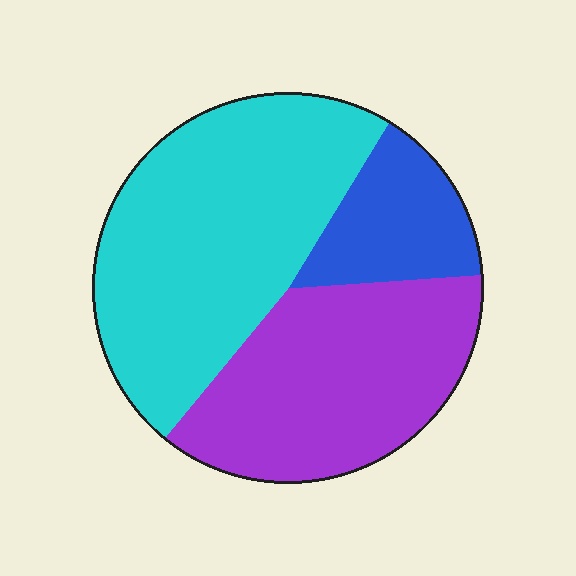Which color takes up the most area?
Cyan, at roughly 50%.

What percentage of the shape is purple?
Purple takes up about three eighths (3/8) of the shape.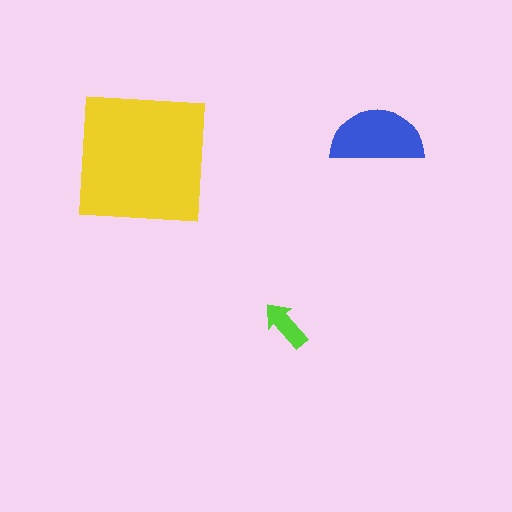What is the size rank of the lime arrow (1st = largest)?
3rd.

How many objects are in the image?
There are 3 objects in the image.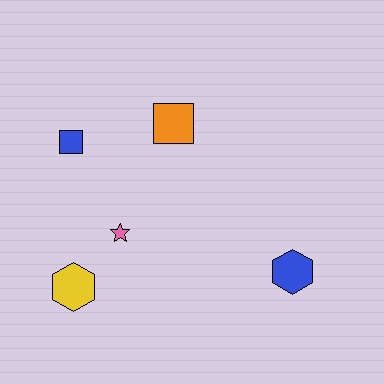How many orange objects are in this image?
There is 1 orange object.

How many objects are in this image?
There are 5 objects.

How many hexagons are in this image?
There are 2 hexagons.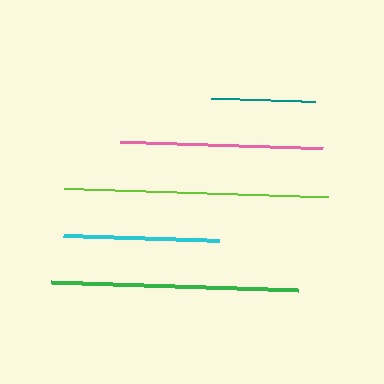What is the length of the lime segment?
The lime segment is approximately 264 pixels long.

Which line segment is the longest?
The lime line is the longest at approximately 264 pixels.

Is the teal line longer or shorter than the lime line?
The lime line is longer than the teal line.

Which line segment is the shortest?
The teal line is the shortest at approximately 104 pixels.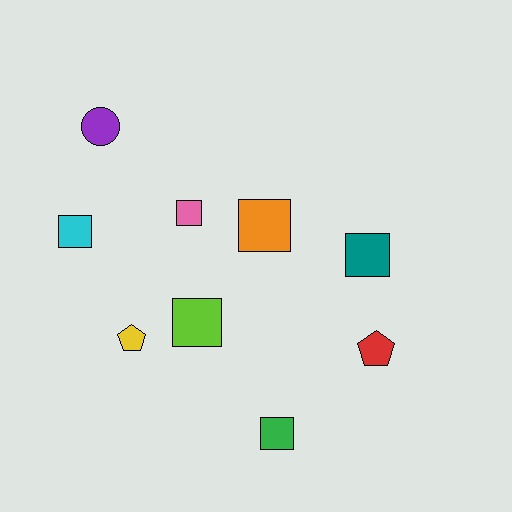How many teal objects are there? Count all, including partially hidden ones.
There is 1 teal object.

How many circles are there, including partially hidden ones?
There is 1 circle.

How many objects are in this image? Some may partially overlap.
There are 9 objects.